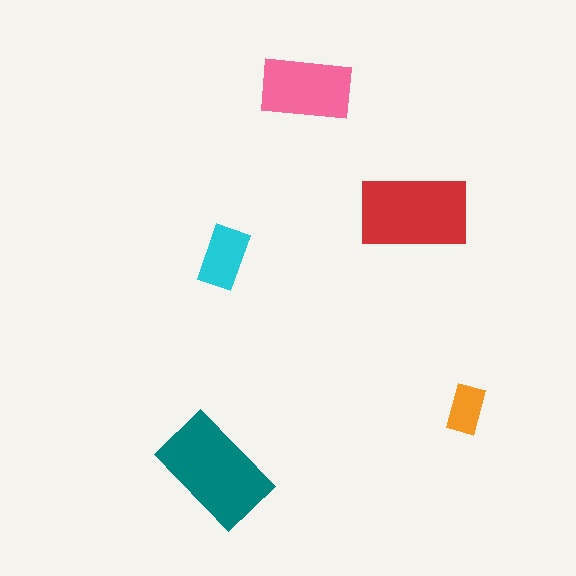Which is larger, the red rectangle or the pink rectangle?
The red one.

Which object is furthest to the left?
The teal rectangle is leftmost.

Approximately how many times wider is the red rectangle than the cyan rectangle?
About 2 times wider.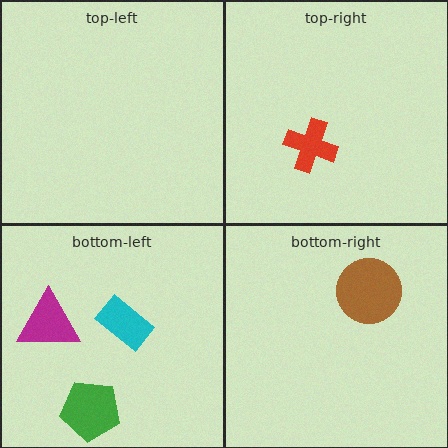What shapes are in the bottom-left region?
The green pentagon, the magenta triangle, the cyan rectangle.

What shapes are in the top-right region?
The red cross.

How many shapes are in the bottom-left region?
3.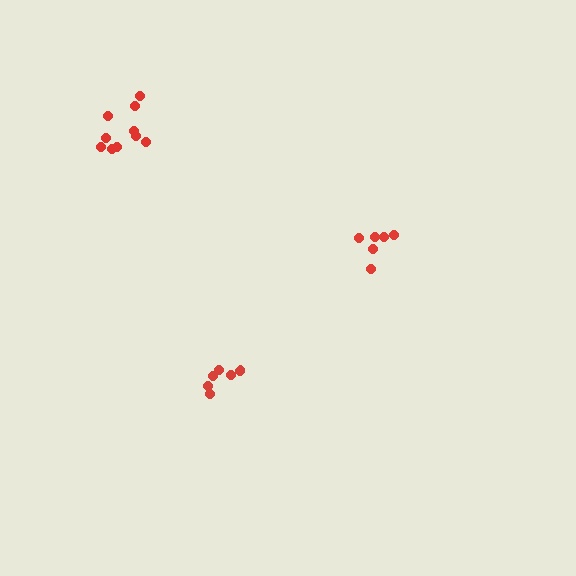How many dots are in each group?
Group 1: 6 dots, Group 2: 7 dots, Group 3: 10 dots (23 total).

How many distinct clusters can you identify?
There are 3 distinct clusters.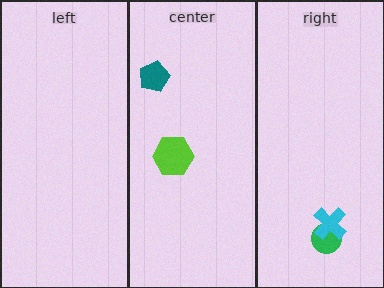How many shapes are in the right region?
2.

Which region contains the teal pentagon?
The center region.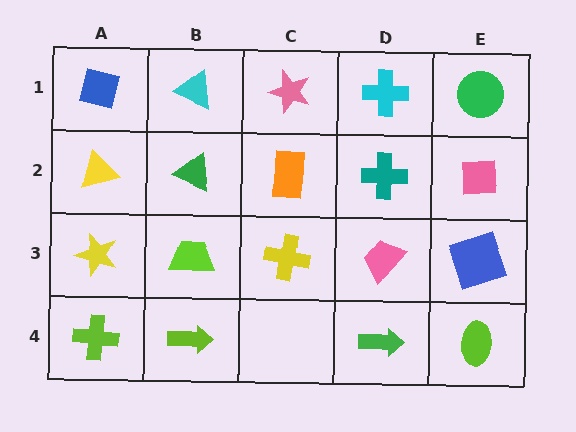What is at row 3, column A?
A yellow star.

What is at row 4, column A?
A lime cross.